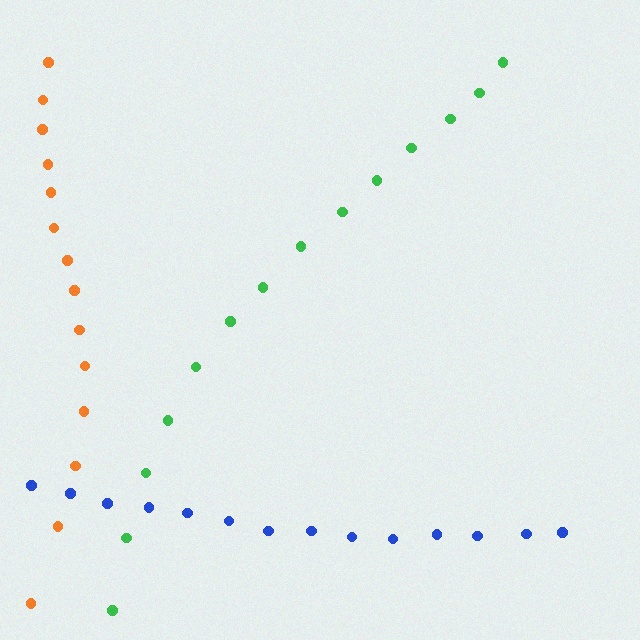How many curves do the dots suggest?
There are 3 distinct paths.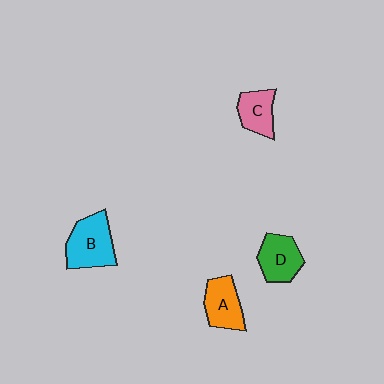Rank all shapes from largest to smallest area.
From largest to smallest: B (cyan), D (green), A (orange), C (pink).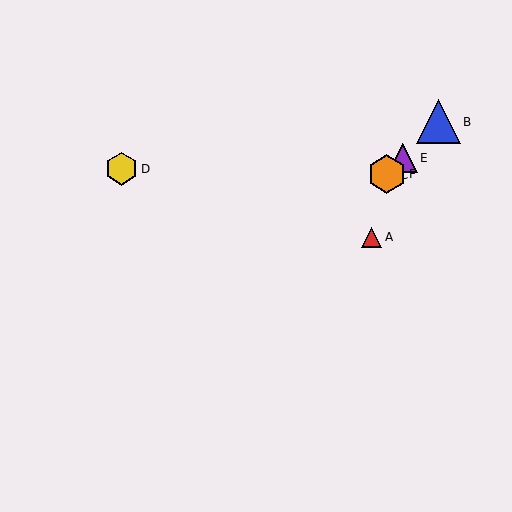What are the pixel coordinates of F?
Object F is at (387, 174).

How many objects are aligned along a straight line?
4 objects (B, C, E, F) are aligned along a straight line.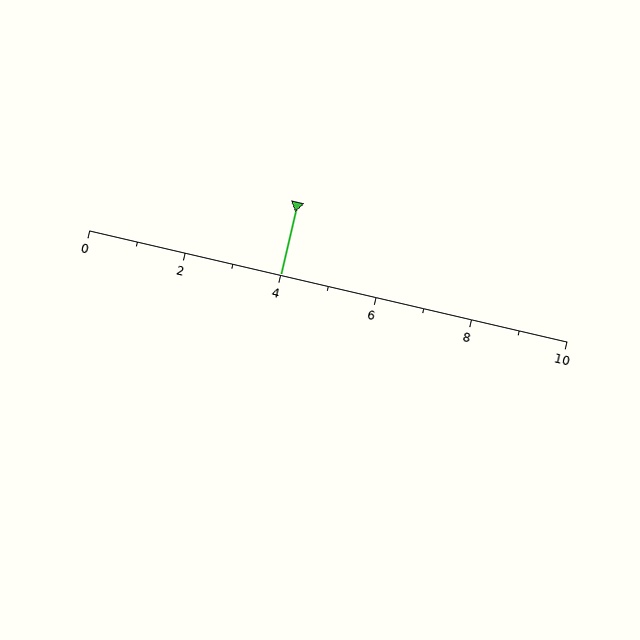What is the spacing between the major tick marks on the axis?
The major ticks are spaced 2 apart.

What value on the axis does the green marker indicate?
The marker indicates approximately 4.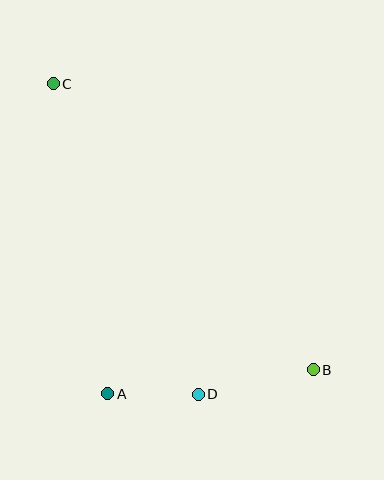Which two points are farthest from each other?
Points B and C are farthest from each other.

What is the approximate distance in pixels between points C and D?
The distance between C and D is approximately 342 pixels.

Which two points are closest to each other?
Points A and D are closest to each other.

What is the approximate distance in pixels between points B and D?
The distance between B and D is approximately 117 pixels.